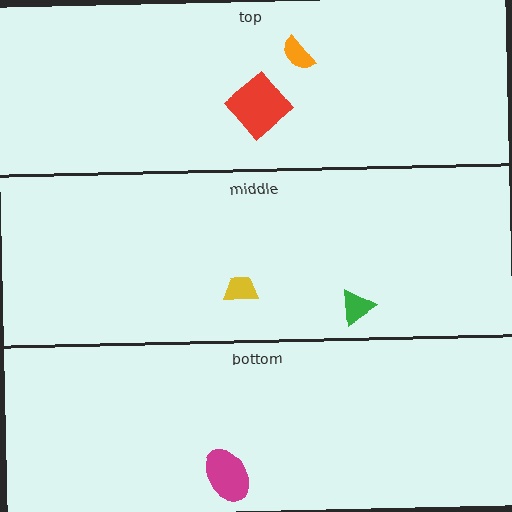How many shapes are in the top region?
2.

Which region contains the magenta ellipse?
The bottom region.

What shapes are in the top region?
The orange semicircle, the red diamond.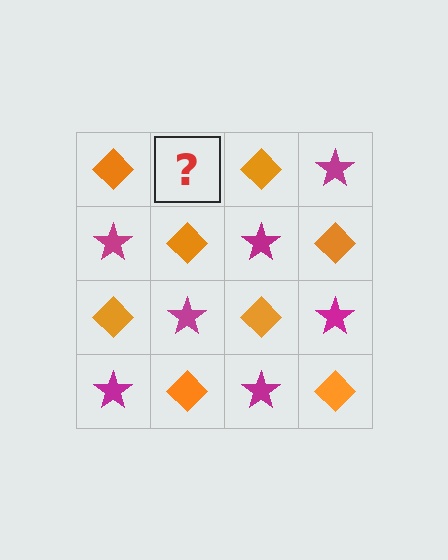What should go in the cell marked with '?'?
The missing cell should contain a magenta star.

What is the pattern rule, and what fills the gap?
The rule is that it alternates orange diamond and magenta star in a checkerboard pattern. The gap should be filled with a magenta star.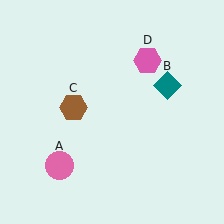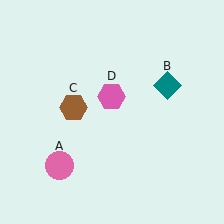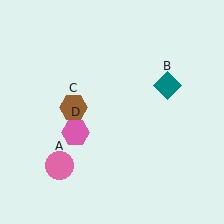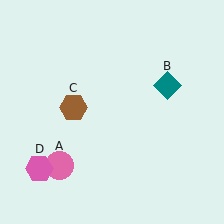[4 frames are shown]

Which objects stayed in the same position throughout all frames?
Pink circle (object A) and teal diamond (object B) and brown hexagon (object C) remained stationary.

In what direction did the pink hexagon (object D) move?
The pink hexagon (object D) moved down and to the left.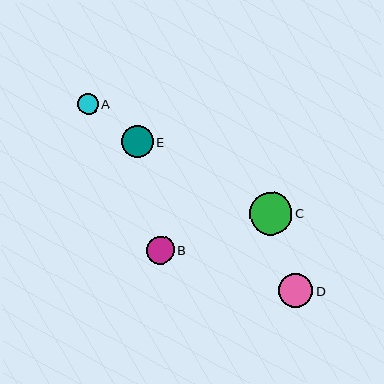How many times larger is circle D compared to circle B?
Circle D is approximately 1.2 times the size of circle B.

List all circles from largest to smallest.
From largest to smallest: C, D, E, B, A.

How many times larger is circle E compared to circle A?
Circle E is approximately 1.5 times the size of circle A.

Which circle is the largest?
Circle C is the largest with a size of approximately 42 pixels.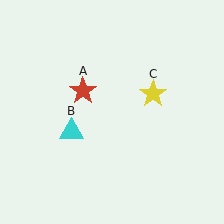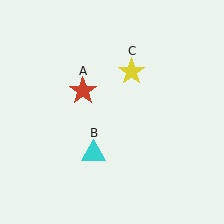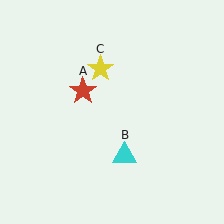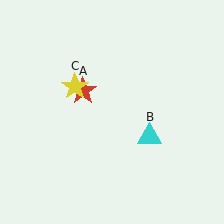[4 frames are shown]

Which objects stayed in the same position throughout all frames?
Red star (object A) remained stationary.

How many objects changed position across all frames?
2 objects changed position: cyan triangle (object B), yellow star (object C).